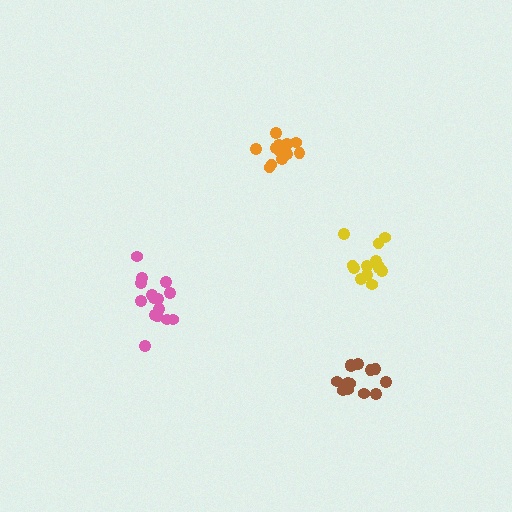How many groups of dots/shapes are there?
There are 4 groups.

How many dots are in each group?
Group 1: 13 dots, Group 2: 13 dots, Group 3: 13 dots, Group 4: 15 dots (54 total).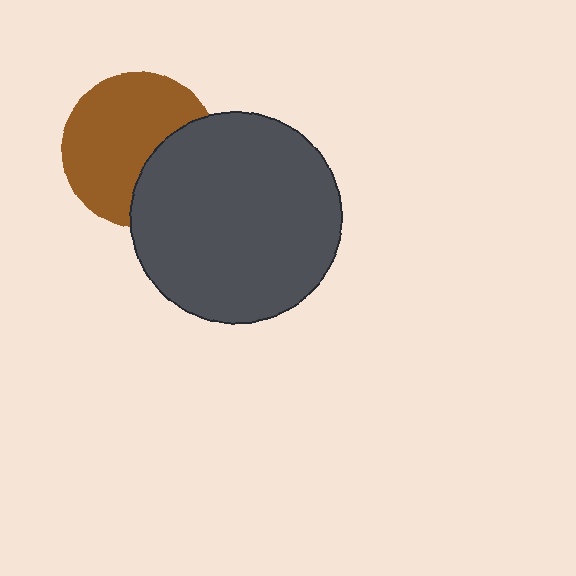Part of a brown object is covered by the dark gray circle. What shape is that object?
It is a circle.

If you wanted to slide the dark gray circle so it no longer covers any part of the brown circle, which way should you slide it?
Slide it right — that is the most direct way to separate the two shapes.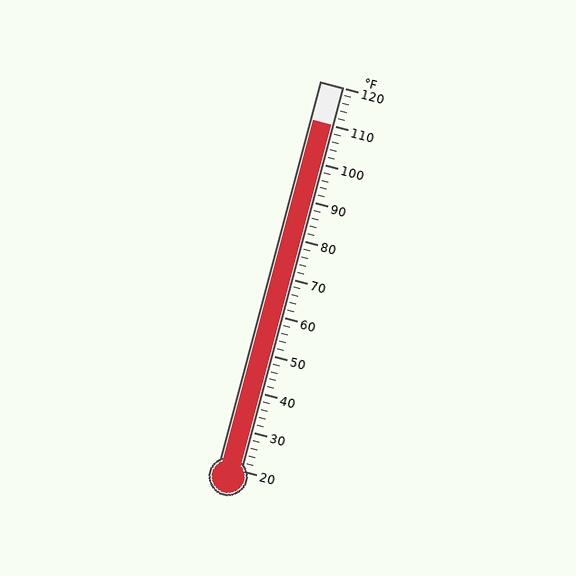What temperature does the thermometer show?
The thermometer shows approximately 110°F.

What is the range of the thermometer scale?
The thermometer scale ranges from 20°F to 120°F.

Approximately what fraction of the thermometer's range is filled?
The thermometer is filled to approximately 90% of its range.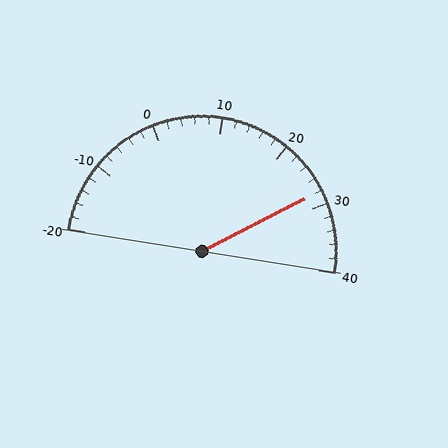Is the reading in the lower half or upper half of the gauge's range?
The reading is in the upper half of the range (-20 to 40).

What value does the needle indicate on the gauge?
The needle indicates approximately 28.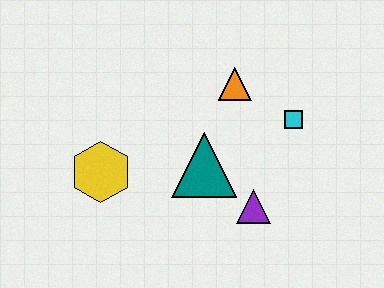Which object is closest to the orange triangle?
The cyan square is closest to the orange triangle.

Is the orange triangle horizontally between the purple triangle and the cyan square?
No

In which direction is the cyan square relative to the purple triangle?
The cyan square is above the purple triangle.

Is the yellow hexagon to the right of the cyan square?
No